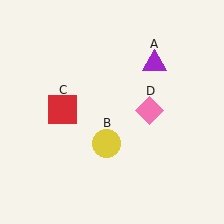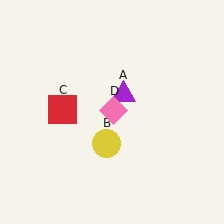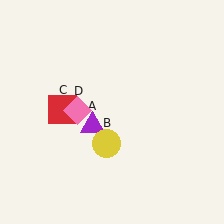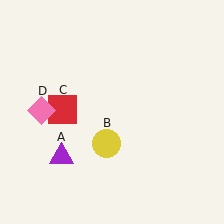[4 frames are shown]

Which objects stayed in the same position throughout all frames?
Yellow circle (object B) and red square (object C) remained stationary.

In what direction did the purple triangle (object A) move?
The purple triangle (object A) moved down and to the left.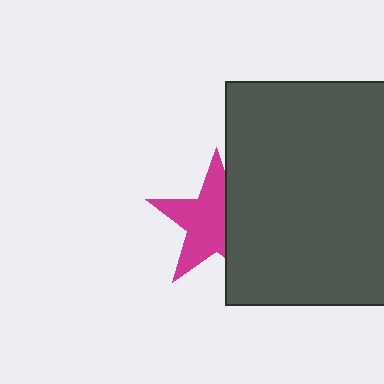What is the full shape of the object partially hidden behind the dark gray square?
The partially hidden object is a magenta star.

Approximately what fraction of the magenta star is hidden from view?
Roughly 36% of the magenta star is hidden behind the dark gray square.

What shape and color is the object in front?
The object in front is a dark gray square.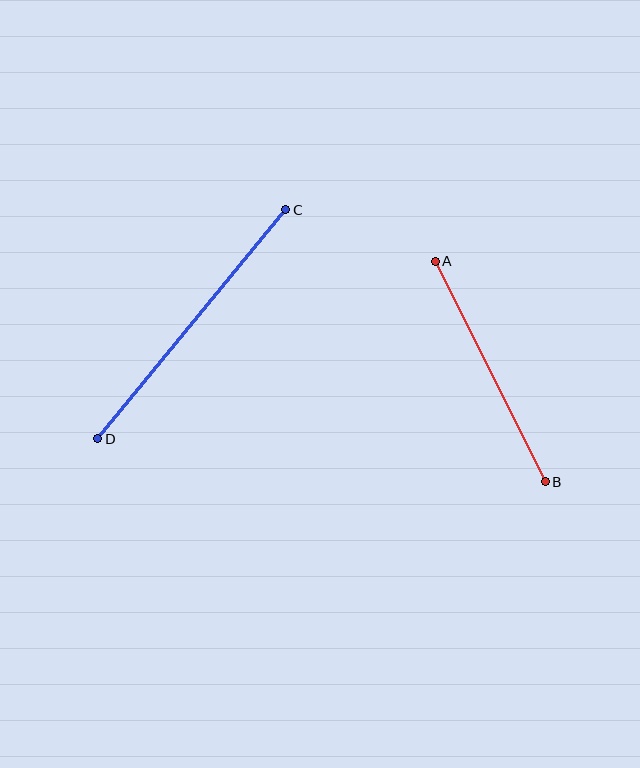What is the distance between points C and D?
The distance is approximately 296 pixels.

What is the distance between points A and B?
The distance is approximately 246 pixels.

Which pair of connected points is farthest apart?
Points C and D are farthest apart.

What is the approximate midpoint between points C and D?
The midpoint is at approximately (192, 324) pixels.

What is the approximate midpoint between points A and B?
The midpoint is at approximately (490, 371) pixels.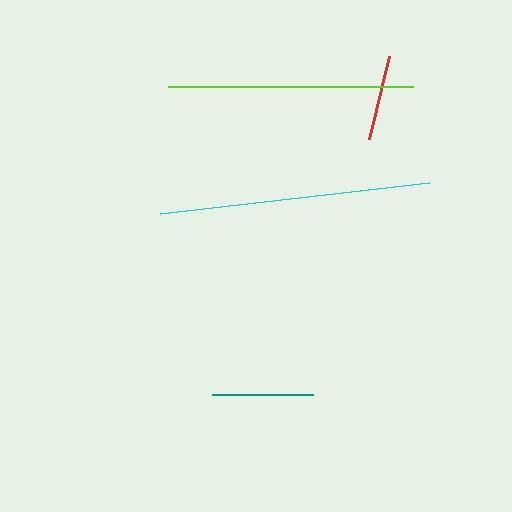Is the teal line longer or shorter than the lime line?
The lime line is longer than the teal line.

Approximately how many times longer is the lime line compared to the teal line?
The lime line is approximately 2.4 times the length of the teal line.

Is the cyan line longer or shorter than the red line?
The cyan line is longer than the red line.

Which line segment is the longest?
The cyan line is the longest at approximately 271 pixels.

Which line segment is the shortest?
The red line is the shortest at approximately 85 pixels.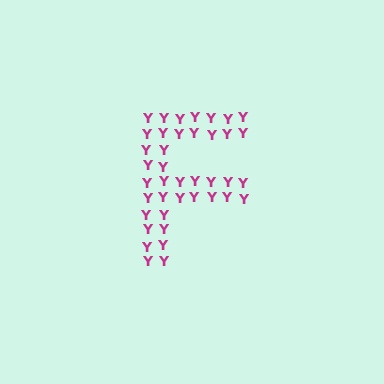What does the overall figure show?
The overall figure shows the letter F.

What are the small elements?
The small elements are letter Y's.